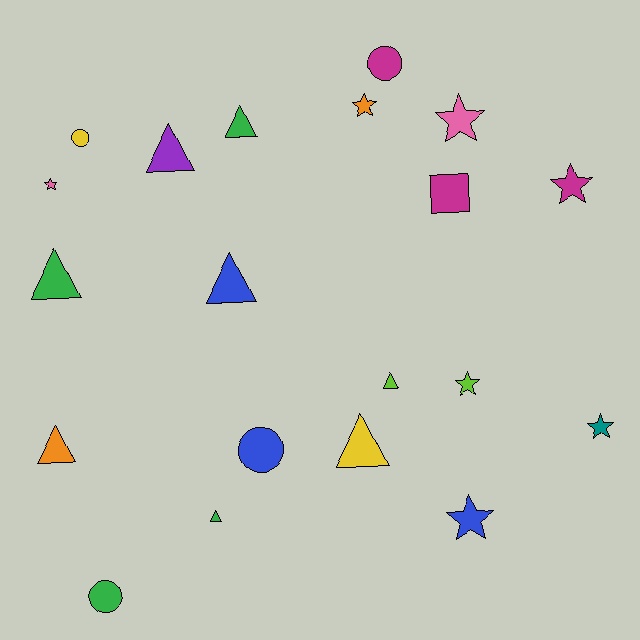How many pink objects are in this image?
There are 2 pink objects.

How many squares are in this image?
There is 1 square.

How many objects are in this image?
There are 20 objects.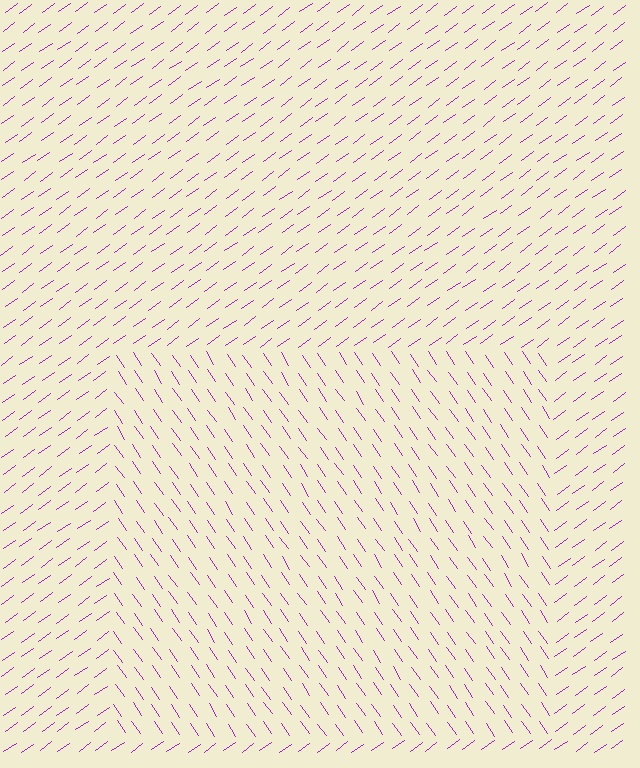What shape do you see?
I see a rectangle.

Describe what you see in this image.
The image is filled with small purple line segments. A rectangle region in the image has lines oriented differently from the surrounding lines, creating a visible texture boundary.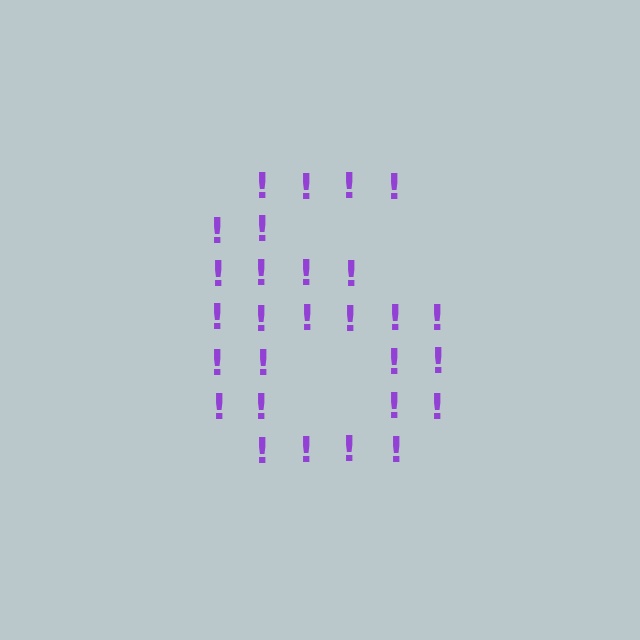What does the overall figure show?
The overall figure shows the digit 6.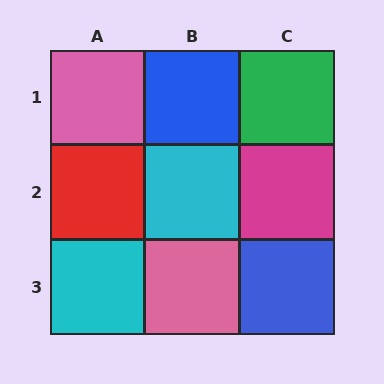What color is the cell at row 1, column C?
Green.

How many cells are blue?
2 cells are blue.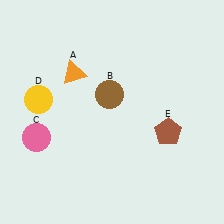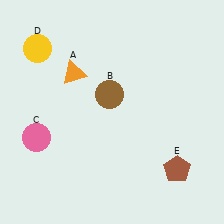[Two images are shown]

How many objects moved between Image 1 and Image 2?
2 objects moved between the two images.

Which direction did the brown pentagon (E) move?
The brown pentagon (E) moved down.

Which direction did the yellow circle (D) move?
The yellow circle (D) moved up.